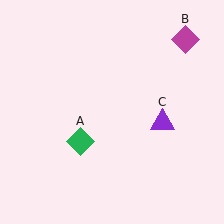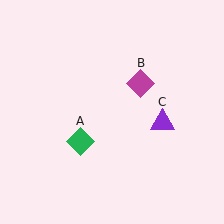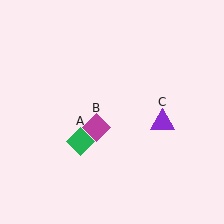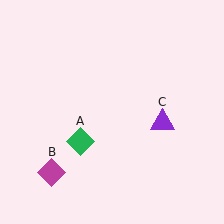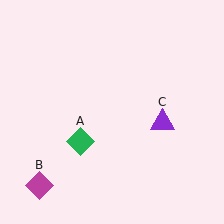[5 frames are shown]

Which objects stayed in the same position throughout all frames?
Green diamond (object A) and purple triangle (object C) remained stationary.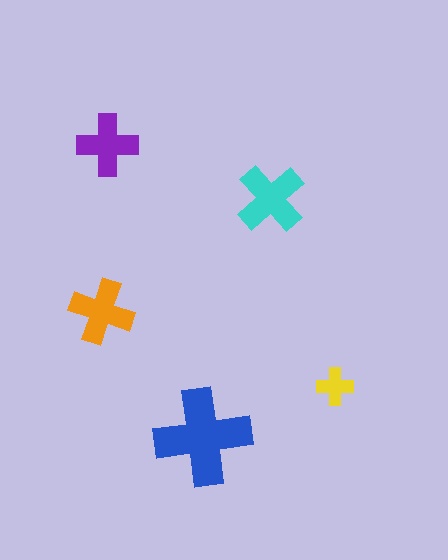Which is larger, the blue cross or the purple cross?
The blue one.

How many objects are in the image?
There are 5 objects in the image.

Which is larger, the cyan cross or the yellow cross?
The cyan one.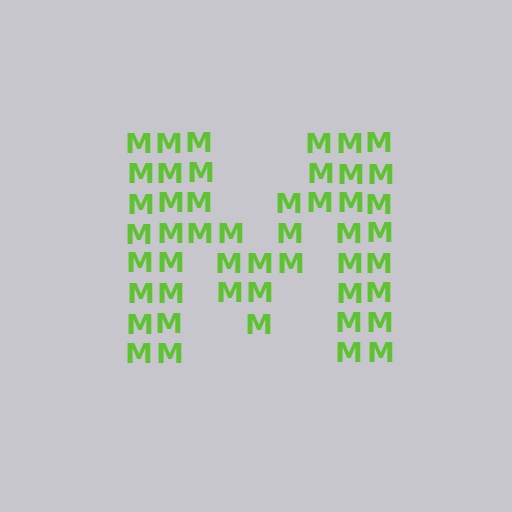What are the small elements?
The small elements are letter M's.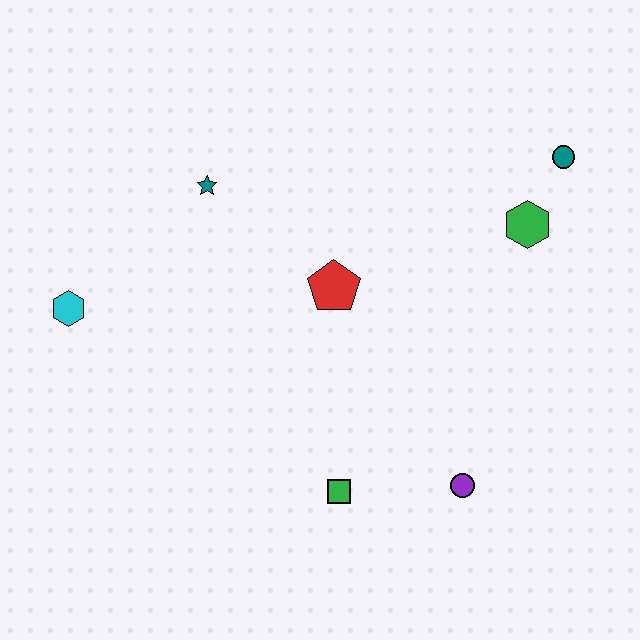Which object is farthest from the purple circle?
The cyan hexagon is farthest from the purple circle.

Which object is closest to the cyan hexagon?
The teal star is closest to the cyan hexagon.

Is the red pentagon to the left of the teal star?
No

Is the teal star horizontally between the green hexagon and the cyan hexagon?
Yes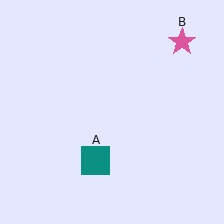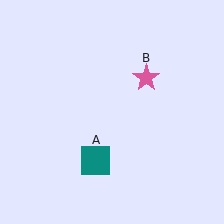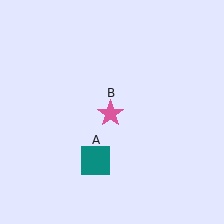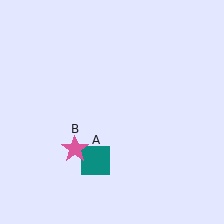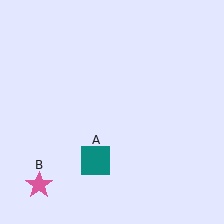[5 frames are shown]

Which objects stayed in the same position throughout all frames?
Teal square (object A) remained stationary.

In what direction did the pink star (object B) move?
The pink star (object B) moved down and to the left.